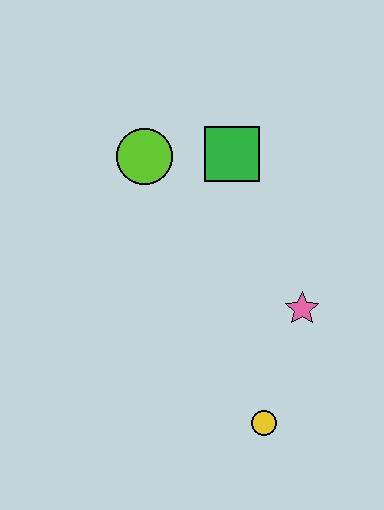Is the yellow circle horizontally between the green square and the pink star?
Yes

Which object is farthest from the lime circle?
The yellow circle is farthest from the lime circle.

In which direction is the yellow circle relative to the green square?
The yellow circle is below the green square.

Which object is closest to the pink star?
The yellow circle is closest to the pink star.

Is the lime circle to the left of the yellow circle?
Yes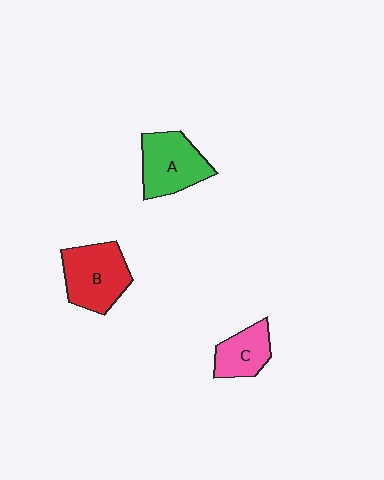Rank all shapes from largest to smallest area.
From largest to smallest: B (red), A (green), C (pink).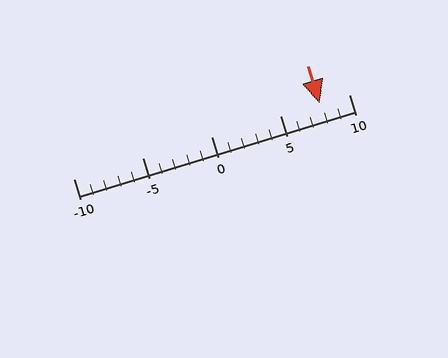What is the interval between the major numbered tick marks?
The major tick marks are spaced 5 units apart.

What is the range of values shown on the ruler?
The ruler shows values from -10 to 10.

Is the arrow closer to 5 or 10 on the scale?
The arrow is closer to 10.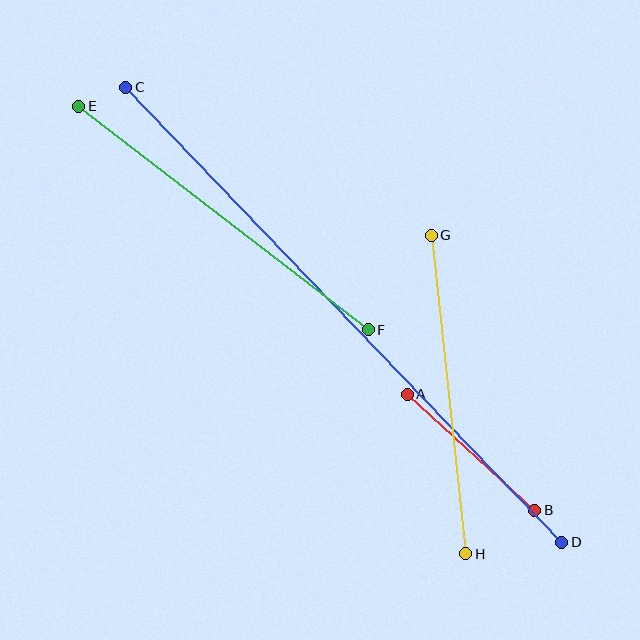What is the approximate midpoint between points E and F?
The midpoint is at approximately (224, 218) pixels.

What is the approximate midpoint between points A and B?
The midpoint is at approximately (471, 452) pixels.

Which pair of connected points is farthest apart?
Points C and D are farthest apart.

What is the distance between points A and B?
The distance is approximately 172 pixels.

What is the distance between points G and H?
The distance is approximately 320 pixels.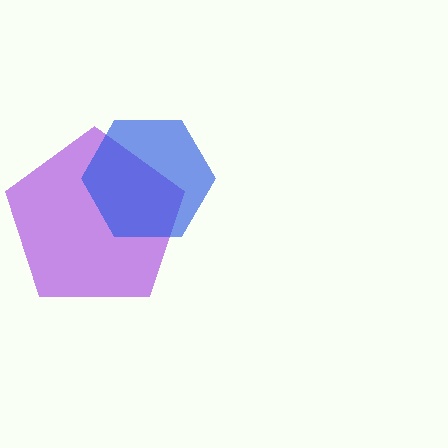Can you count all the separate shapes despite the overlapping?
Yes, there are 2 separate shapes.